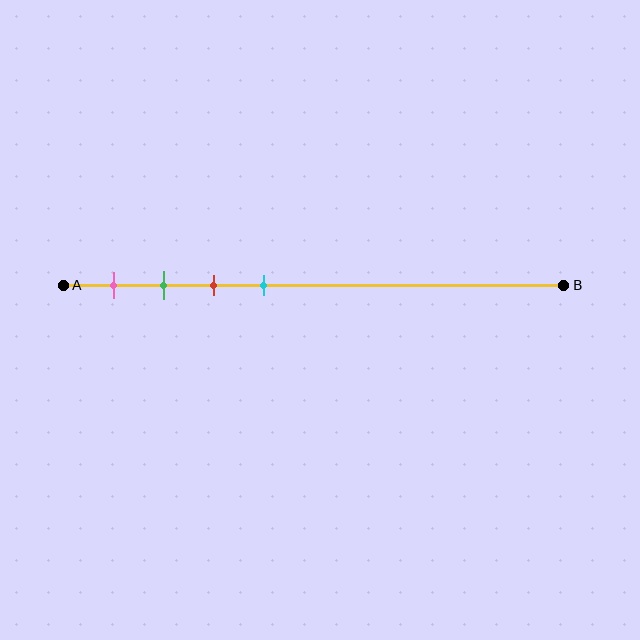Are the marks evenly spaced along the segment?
Yes, the marks are approximately evenly spaced.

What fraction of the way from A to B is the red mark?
The red mark is approximately 30% (0.3) of the way from A to B.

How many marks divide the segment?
There are 4 marks dividing the segment.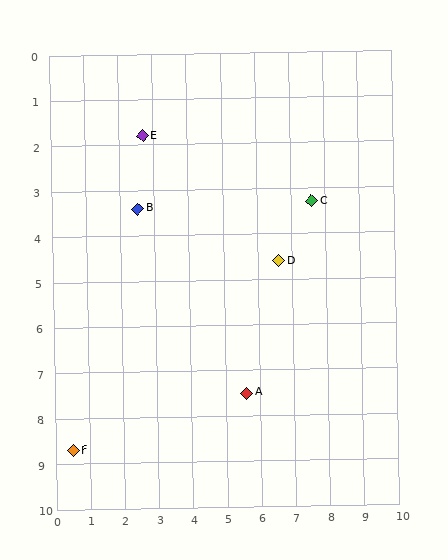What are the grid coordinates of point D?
Point D is at approximately (6.6, 4.6).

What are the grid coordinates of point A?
Point A is at approximately (5.6, 7.5).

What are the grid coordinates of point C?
Point C is at approximately (7.6, 3.3).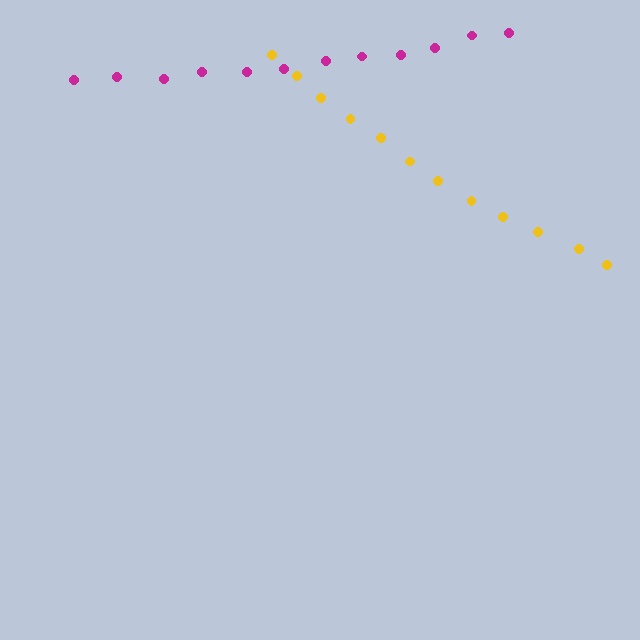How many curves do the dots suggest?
There are 2 distinct paths.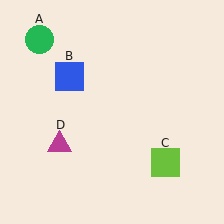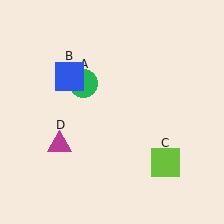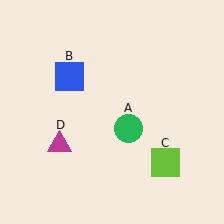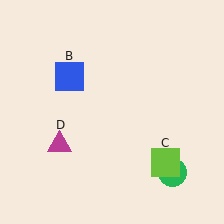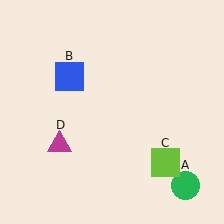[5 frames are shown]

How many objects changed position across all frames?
1 object changed position: green circle (object A).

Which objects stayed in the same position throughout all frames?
Blue square (object B) and lime square (object C) and magenta triangle (object D) remained stationary.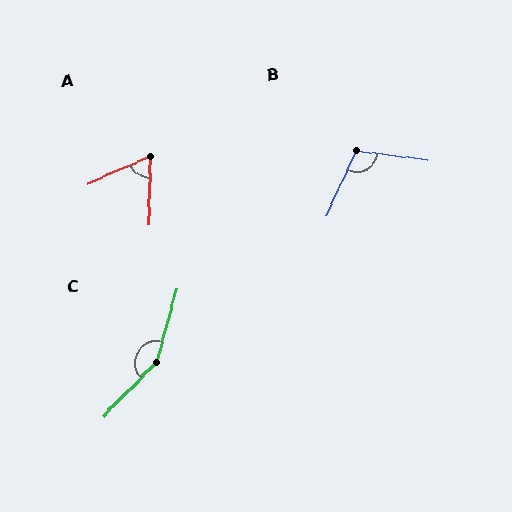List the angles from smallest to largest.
A (65°), B (108°), C (151°).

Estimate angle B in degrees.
Approximately 108 degrees.